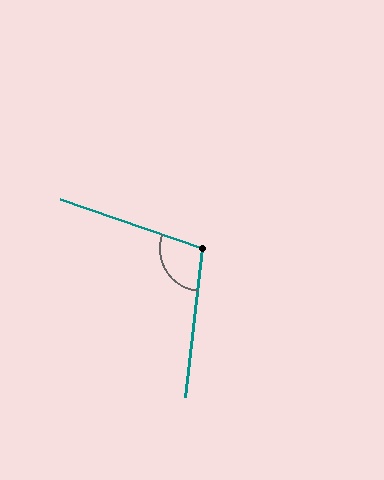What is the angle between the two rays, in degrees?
Approximately 103 degrees.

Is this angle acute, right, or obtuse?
It is obtuse.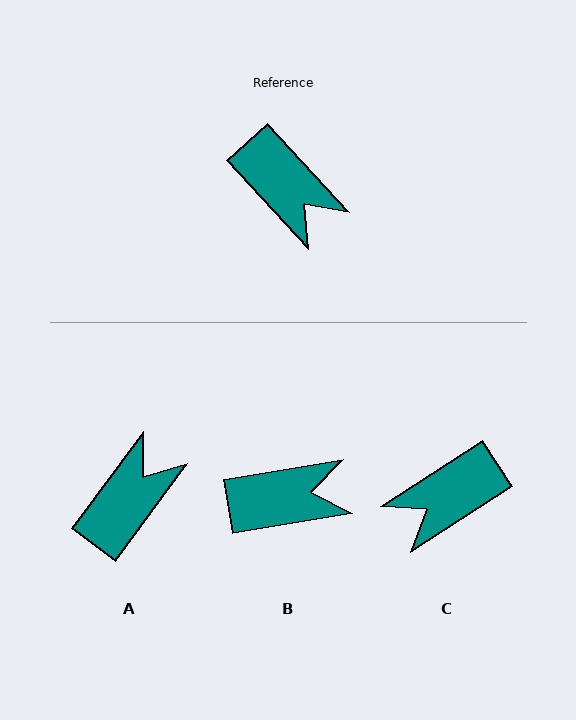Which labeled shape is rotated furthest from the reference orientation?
A, about 101 degrees away.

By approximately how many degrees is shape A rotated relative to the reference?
Approximately 101 degrees counter-clockwise.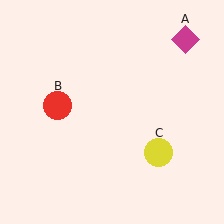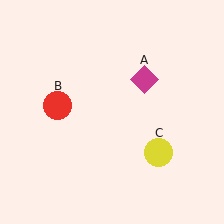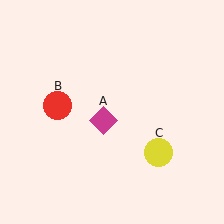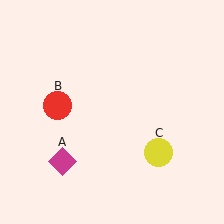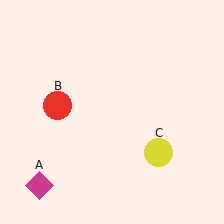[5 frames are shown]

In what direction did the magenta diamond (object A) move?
The magenta diamond (object A) moved down and to the left.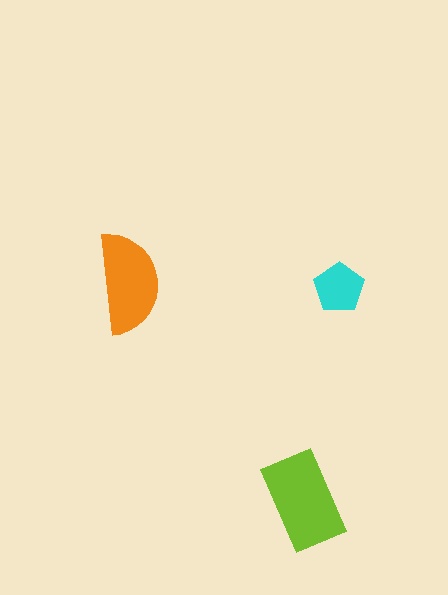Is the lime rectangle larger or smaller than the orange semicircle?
Larger.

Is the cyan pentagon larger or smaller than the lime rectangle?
Smaller.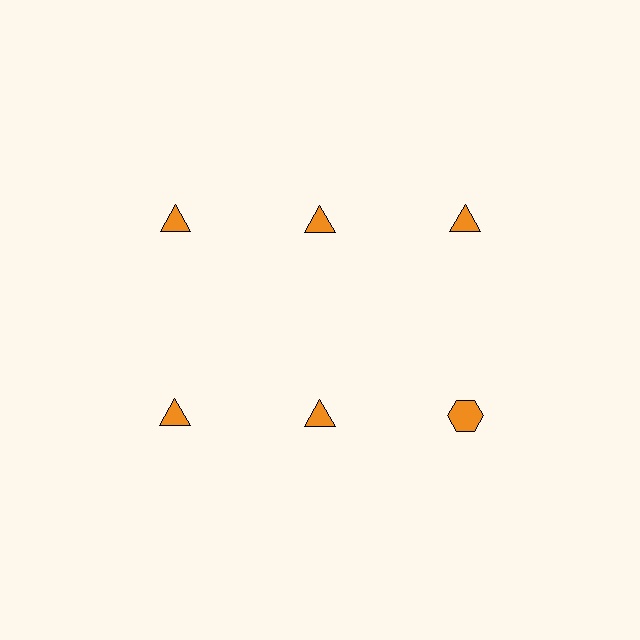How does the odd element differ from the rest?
It has a different shape: hexagon instead of triangle.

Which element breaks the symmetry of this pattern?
The orange hexagon in the second row, center column breaks the symmetry. All other shapes are orange triangles.